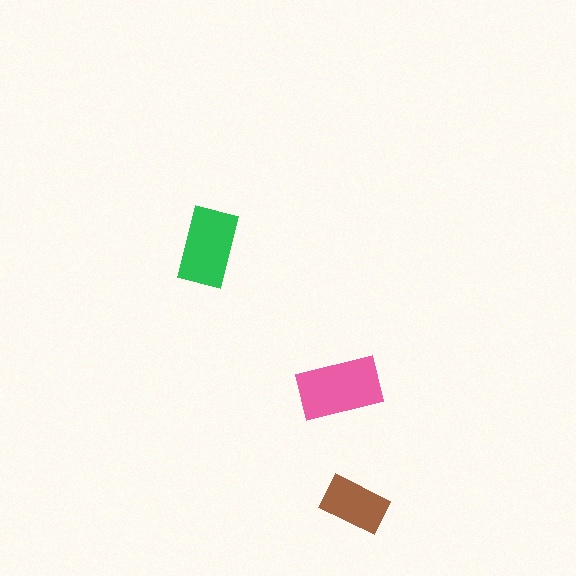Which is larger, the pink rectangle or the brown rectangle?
The pink one.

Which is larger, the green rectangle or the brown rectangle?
The green one.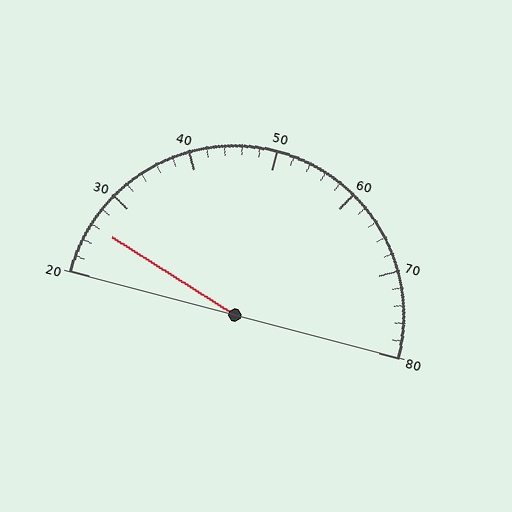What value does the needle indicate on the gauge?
The needle indicates approximately 26.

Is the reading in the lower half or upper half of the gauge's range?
The reading is in the lower half of the range (20 to 80).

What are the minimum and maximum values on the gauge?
The gauge ranges from 20 to 80.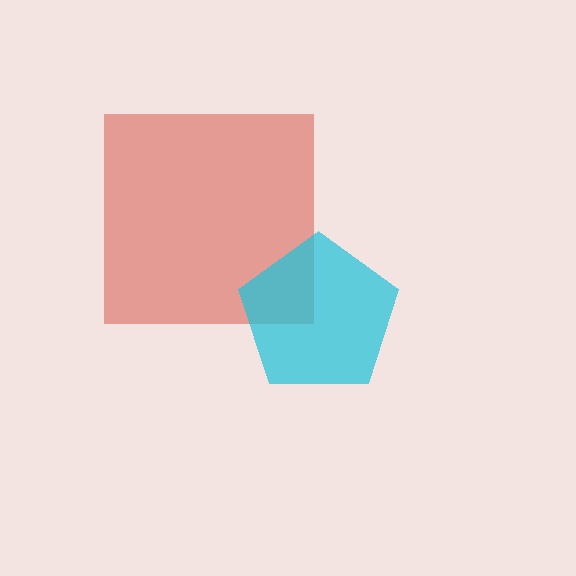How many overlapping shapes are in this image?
There are 2 overlapping shapes in the image.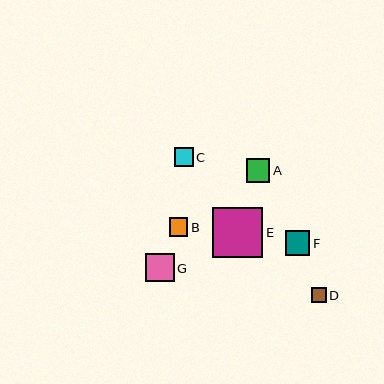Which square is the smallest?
Square D is the smallest with a size of approximately 15 pixels.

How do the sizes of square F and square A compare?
Square F and square A are approximately the same size.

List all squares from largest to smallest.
From largest to smallest: E, G, F, A, C, B, D.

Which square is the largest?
Square E is the largest with a size of approximately 50 pixels.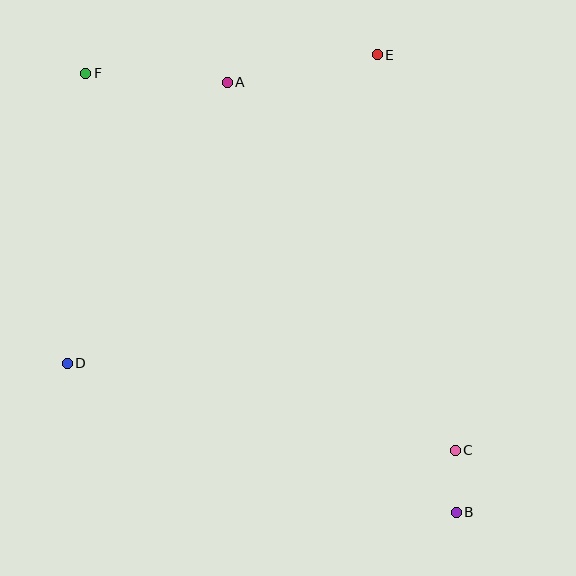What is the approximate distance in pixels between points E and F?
The distance between E and F is approximately 292 pixels.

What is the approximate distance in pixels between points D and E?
The distance between D and E is approximately 437 pixels.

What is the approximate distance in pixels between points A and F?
The distance between A and F is approximately 142 pixels.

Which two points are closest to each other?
Points B and C are closest to each other.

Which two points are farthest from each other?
Points B and F are farthest from each other.